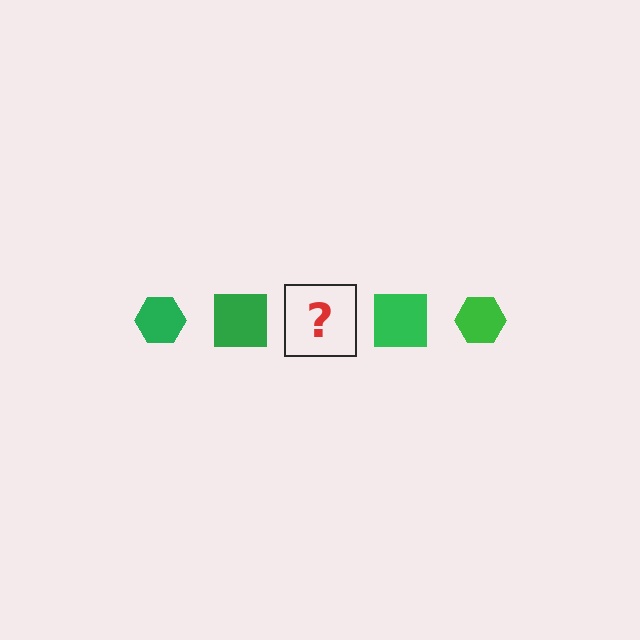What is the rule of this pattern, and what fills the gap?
The rule is that the pattern cycles through hexagon, square shapes in green. The gap should be filled with a green hexagon.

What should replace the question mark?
The question mark should be replaced with a green hexagon.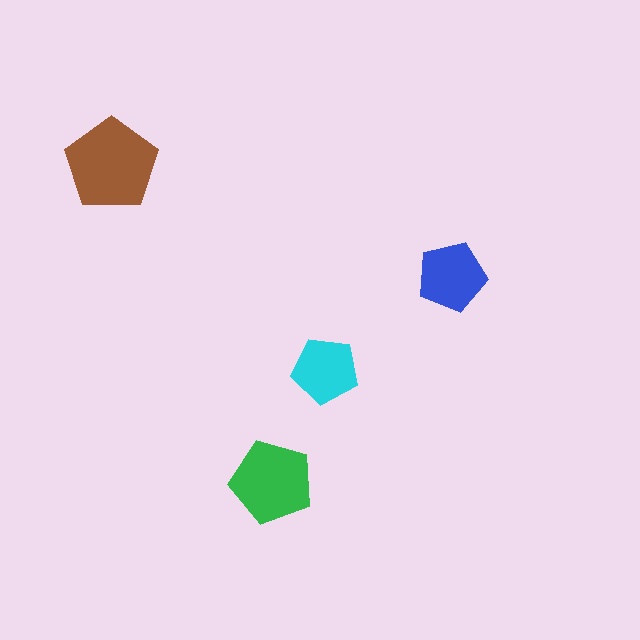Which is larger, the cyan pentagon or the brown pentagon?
The brown one.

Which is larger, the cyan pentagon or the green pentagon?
The green one.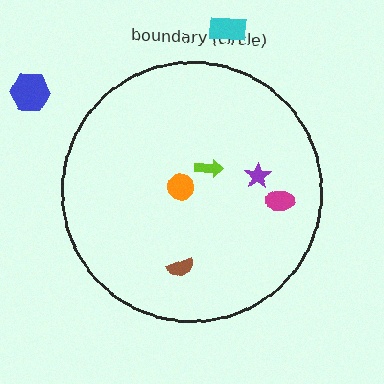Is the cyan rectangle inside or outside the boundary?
Outside.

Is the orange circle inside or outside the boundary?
Inside.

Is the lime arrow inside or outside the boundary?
Inside.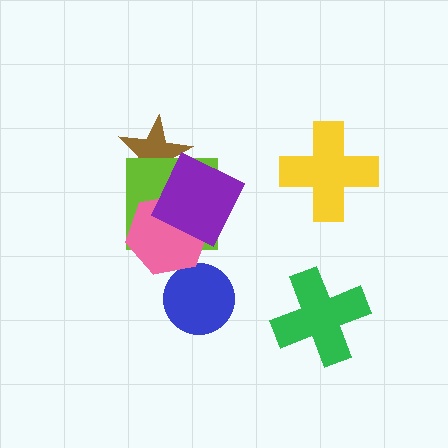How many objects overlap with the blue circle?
0 objects overlap with the blue circle.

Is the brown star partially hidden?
Yes, it is partially covered by another shape.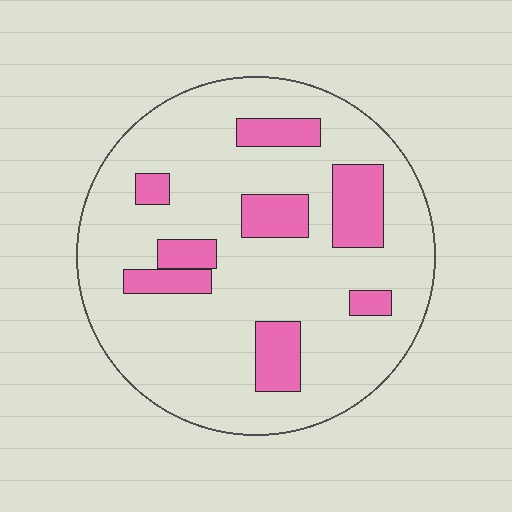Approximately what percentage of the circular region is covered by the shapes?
Approximately 20%.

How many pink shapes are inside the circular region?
8.